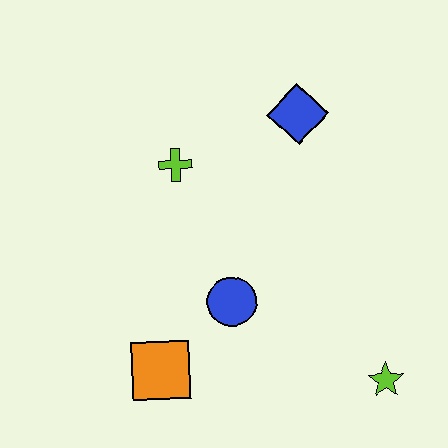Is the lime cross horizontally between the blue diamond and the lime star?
No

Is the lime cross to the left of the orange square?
No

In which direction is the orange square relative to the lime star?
The orange square is to the left of the lime star.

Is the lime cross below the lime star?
No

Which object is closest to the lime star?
The blue circle is closest to the lime star.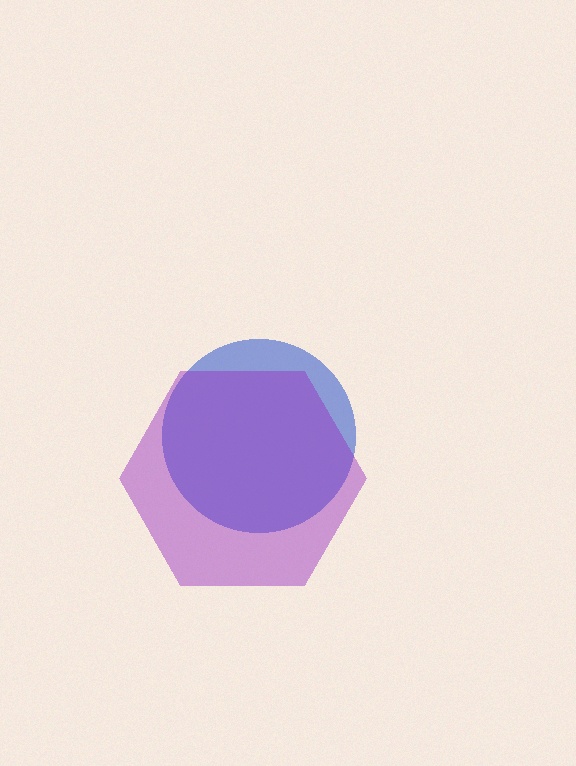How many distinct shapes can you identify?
There are 2 distinct shapes: a blue circle, a purple hexagon.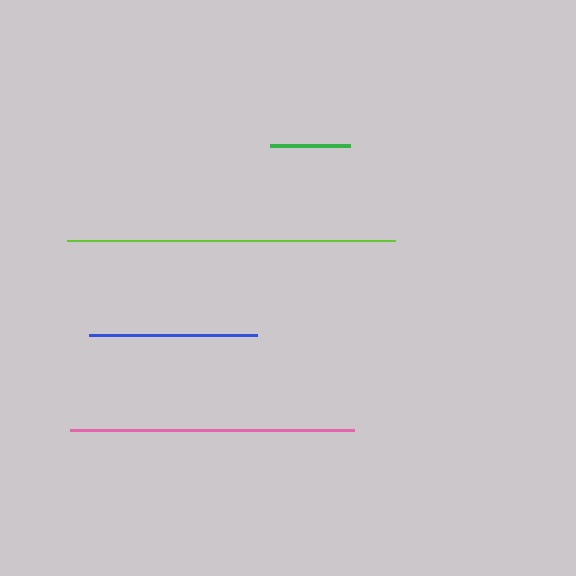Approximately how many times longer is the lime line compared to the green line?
The lime line is approximately 4.1 times the length of the green line.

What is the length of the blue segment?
The blue segment is approximately 168 pixels long.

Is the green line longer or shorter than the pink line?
The pink line is longer than the green line.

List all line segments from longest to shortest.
From longest to shortest: lime, pink, blue, green.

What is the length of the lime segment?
The lime segment is approximately 329 pixels long.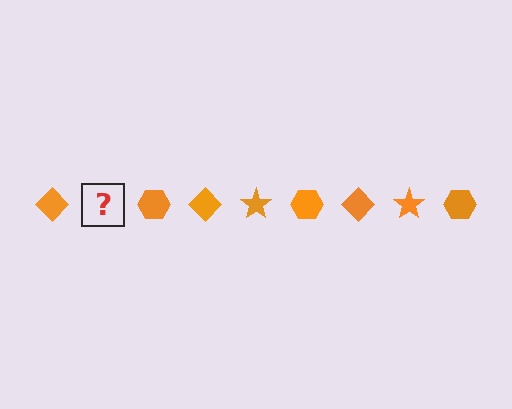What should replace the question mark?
The question mark should be replaced with an orange star.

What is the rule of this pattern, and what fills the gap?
The rule is that the pattern cycles through diamond, star, hexagon shapes in orange. The gap should be filled with an orange star.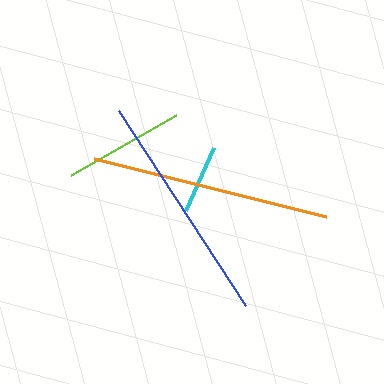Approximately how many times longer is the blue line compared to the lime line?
The blue line is approximately 1.9 times the length of the lime line.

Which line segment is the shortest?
The cyan line is the shortest at approximately 69 pixels.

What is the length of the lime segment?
The lime segment is approximately 121 pixels long.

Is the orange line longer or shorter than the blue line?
The orange line is longer than the blue line.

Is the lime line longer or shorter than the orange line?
The orange line is longer than the lime line.